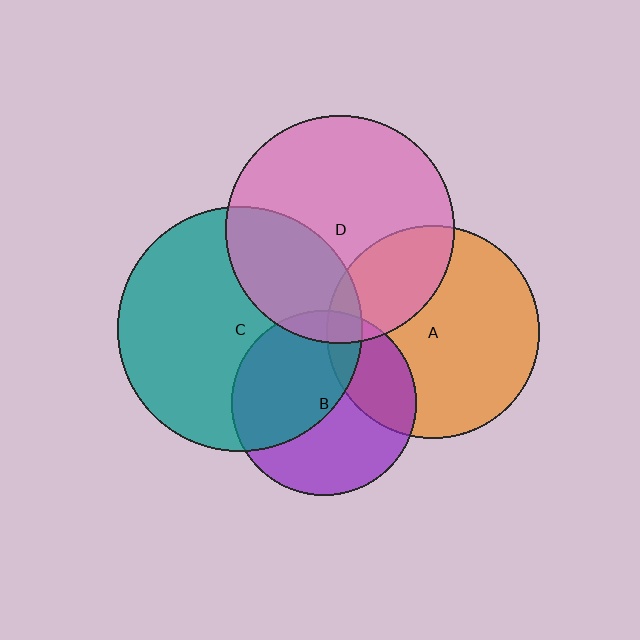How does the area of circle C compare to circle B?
Approximately 1.7 times.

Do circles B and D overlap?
Yes.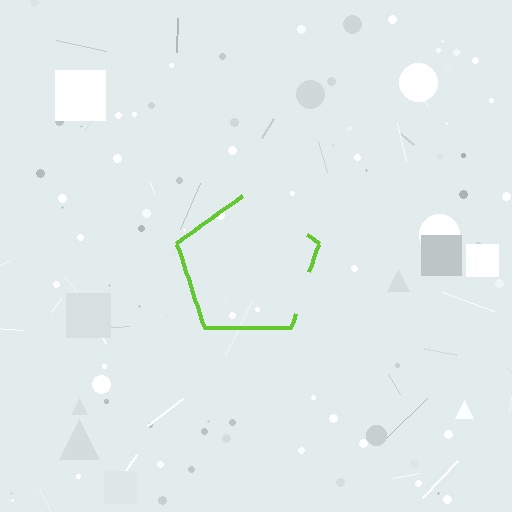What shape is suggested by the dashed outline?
The dashed outline suggests a pentagon.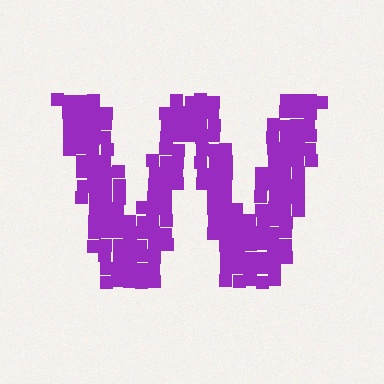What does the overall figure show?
The overall figure shows the letter W.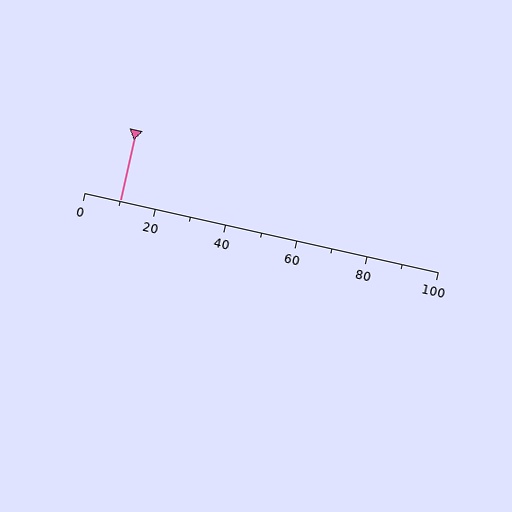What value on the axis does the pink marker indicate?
The marker indicates approximately 10.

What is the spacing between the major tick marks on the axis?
The major ticks are spaced 20 apart.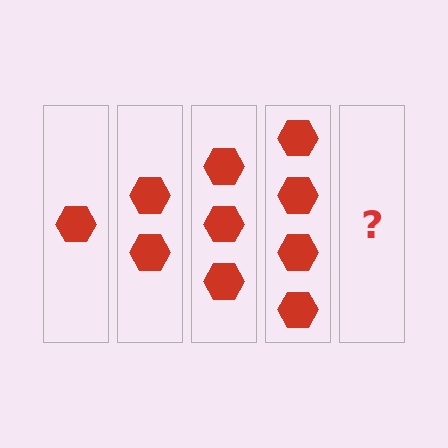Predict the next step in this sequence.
The next step is 5 hexagons.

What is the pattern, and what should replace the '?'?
The pattern is that each step adds one more hexagon. The '?' should be 5 hexagons.